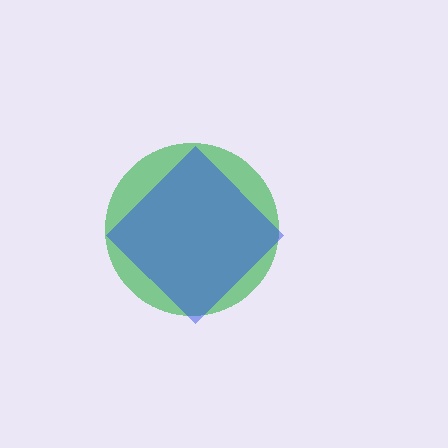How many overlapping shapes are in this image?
There are 2 overlapping shapes in the image.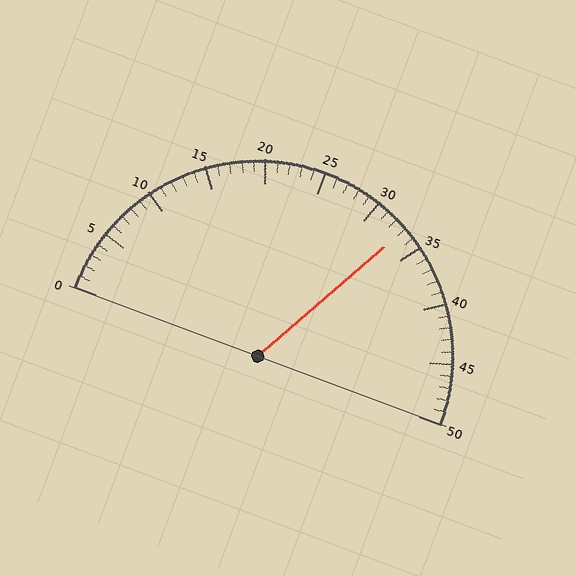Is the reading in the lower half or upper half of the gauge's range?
The reading is in the upper half of the range (0 to 50).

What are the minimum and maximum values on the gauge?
The gauge ranges from 0 to 50.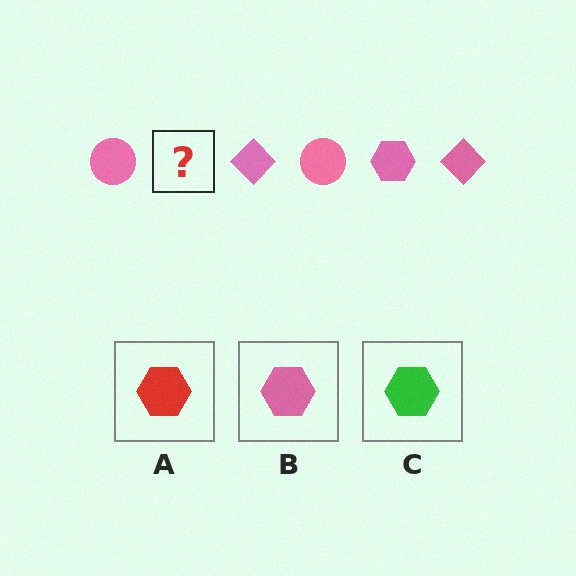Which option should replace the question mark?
Option B.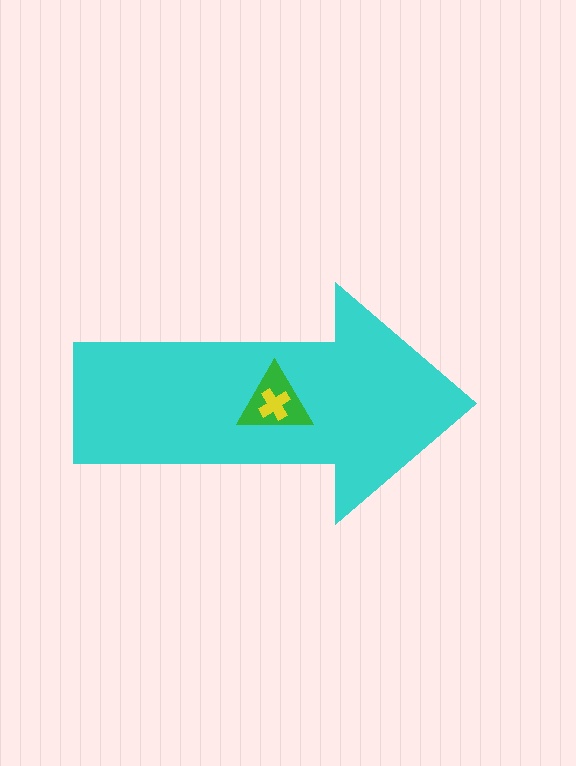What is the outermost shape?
The cyan arrow.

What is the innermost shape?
The yellow cross.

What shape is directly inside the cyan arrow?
The green triangle.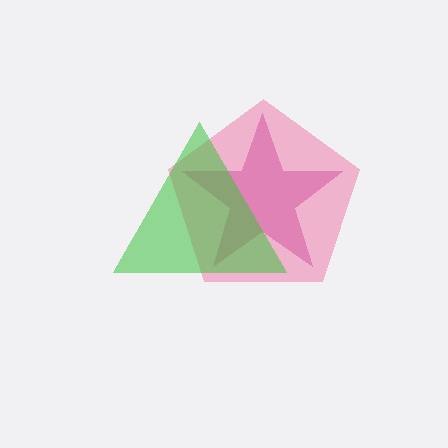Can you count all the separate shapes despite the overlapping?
Yes, there are 3 separate shapes.